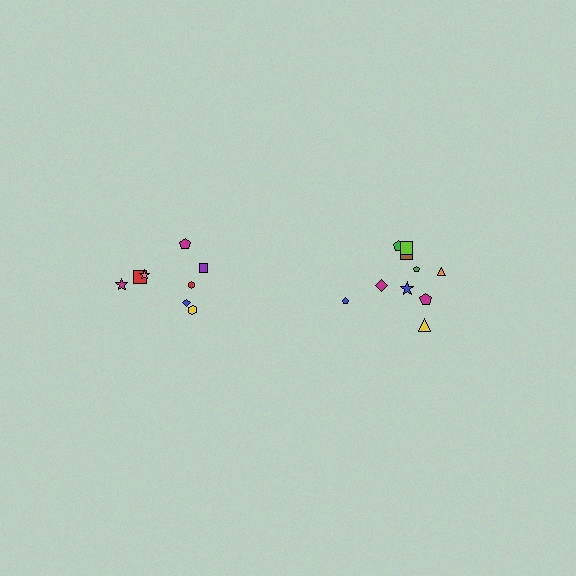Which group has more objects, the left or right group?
The right group.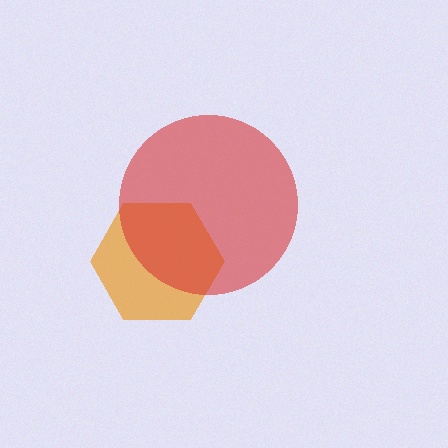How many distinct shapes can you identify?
There are 2 distinct shapes: an orange hexagon, a red circle.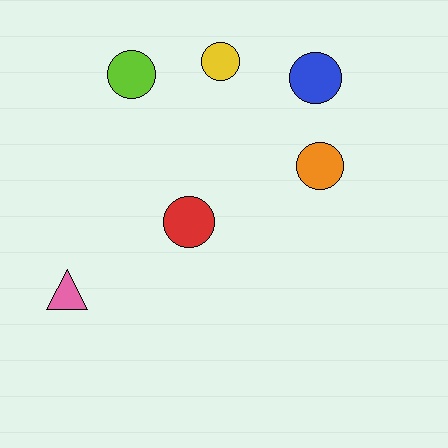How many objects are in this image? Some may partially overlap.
There are 6 objects.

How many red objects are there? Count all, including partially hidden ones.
There is 1 red object.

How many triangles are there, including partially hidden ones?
There is 1 triangle.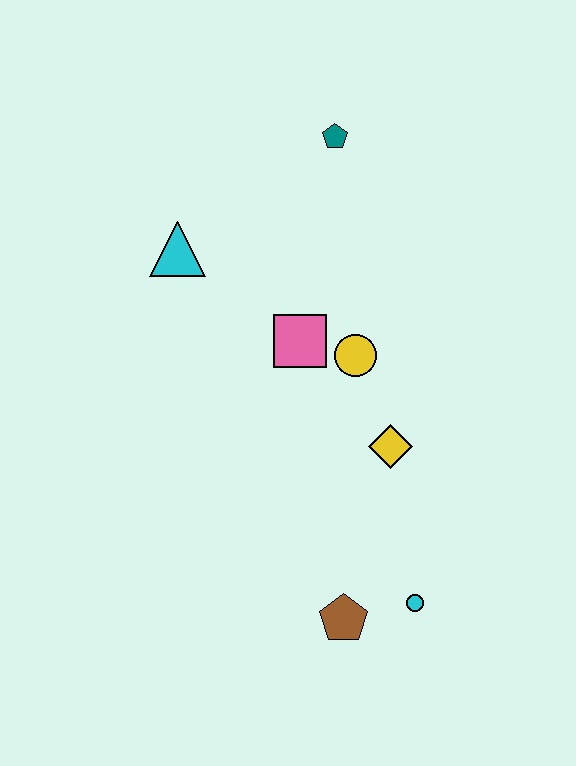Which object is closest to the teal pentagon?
The cyan triangle is closest to the teal pentagon.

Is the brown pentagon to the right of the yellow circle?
No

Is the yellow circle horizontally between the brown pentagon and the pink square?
No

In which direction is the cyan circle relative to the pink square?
The cyan circle is below the pink square.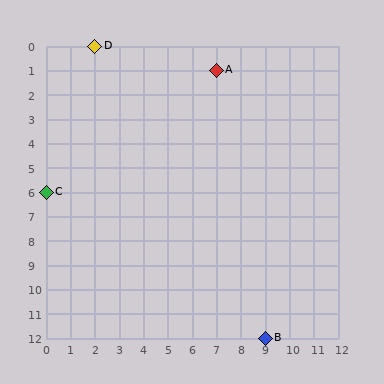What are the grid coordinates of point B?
Point B is at grid coordinates (9, 12).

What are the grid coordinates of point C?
Point C is at grid coordinates (0, 6).